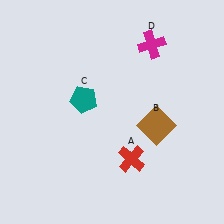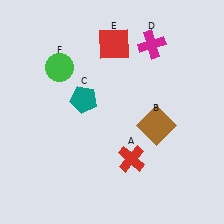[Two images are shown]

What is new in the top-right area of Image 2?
A red square (E) was added in the top-right area of Image 2.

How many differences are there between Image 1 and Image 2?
There are 2 differences between the two images.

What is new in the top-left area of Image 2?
A green circle (F) was added in the top-left area of Image 2.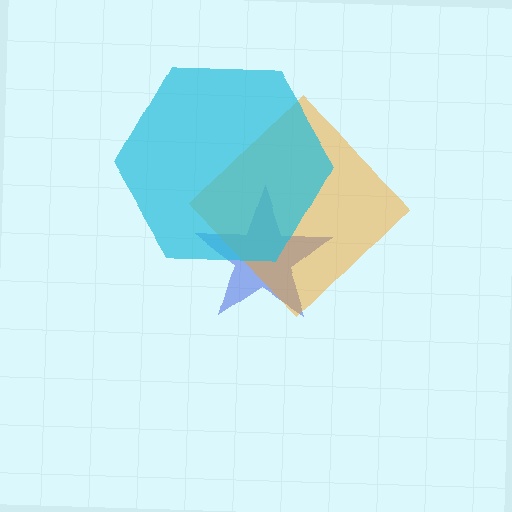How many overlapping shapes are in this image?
There are 3 overlapping shapes in the image.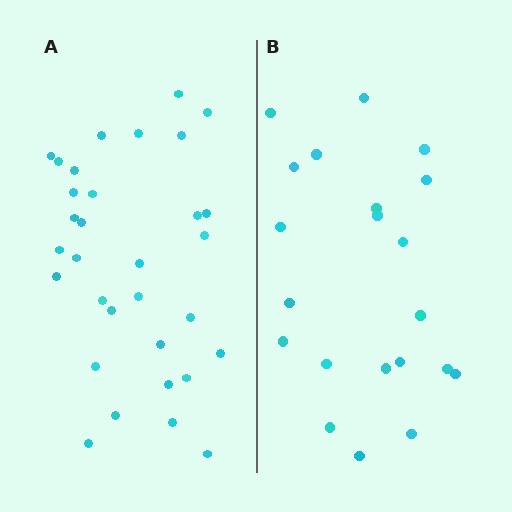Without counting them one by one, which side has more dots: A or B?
Region A (the left region) has more dots.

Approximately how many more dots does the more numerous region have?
Region A has roughly 12 or so more dots than region B.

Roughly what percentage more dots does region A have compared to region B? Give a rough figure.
About 50% more.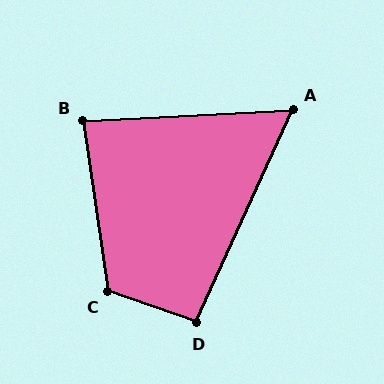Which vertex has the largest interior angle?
C, at approximately 117 degrees.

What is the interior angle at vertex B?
Approximately 85 degrees (acute).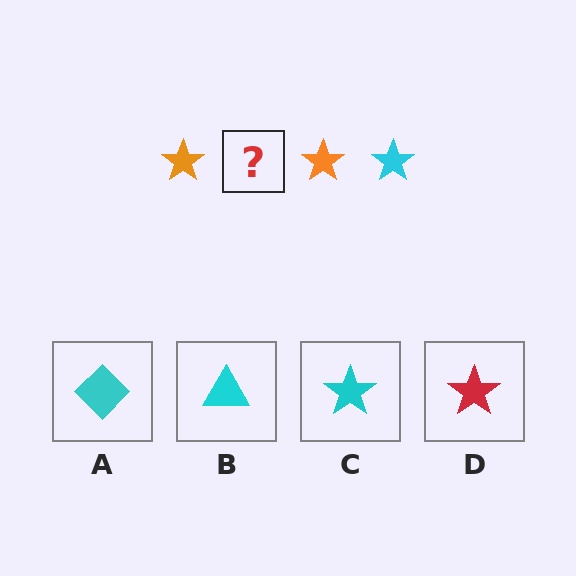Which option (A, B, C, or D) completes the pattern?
C.